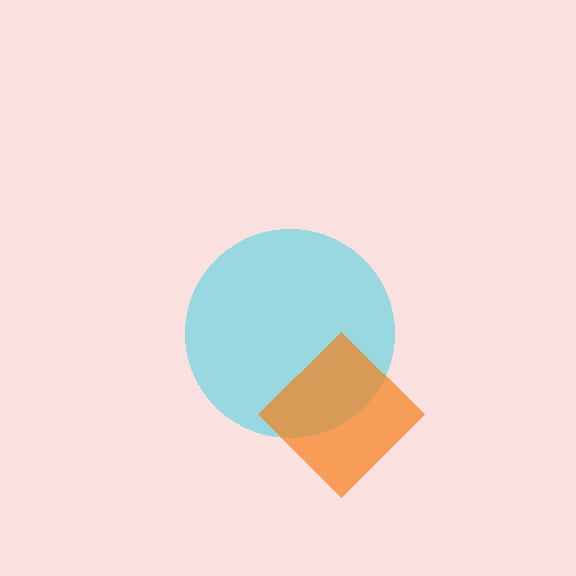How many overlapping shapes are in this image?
There are 2 overlapping shapes in the image.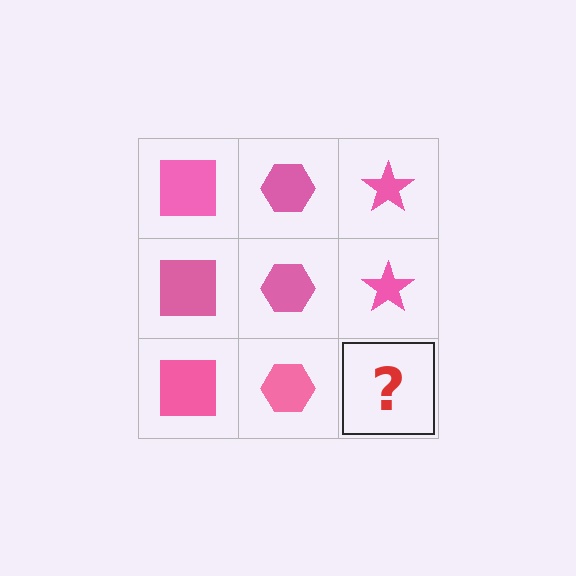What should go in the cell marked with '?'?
The missing cell should contain a pink star.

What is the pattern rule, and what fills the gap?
The rule is that each column has a consistent shape. The gap should be filled with a pink star.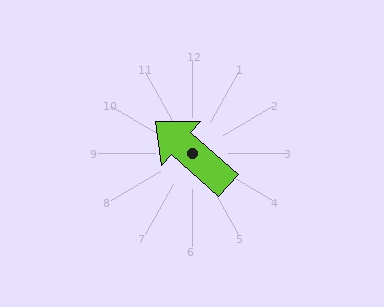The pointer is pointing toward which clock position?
Roughly 10 o'clock.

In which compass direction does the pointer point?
Northwest.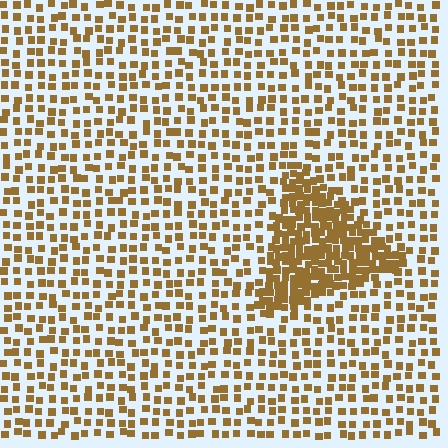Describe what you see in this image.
The image contains small brown elements arranged at two different densities. A triangle-shaped region is visible where the elements are more densely packed than the surrounding area.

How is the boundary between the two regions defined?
The boundary is defined by a change in element density (approximately 2.4x ratio). All elements are the same color, size, and shape.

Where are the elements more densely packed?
The elements are more densely packed inside the triangle boundary.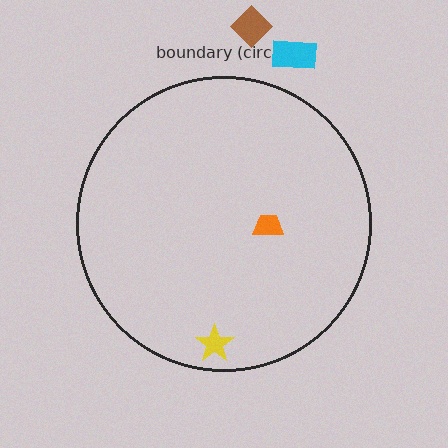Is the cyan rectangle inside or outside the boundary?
Outside.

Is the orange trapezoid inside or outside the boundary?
Inside.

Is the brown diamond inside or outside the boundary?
Outside.